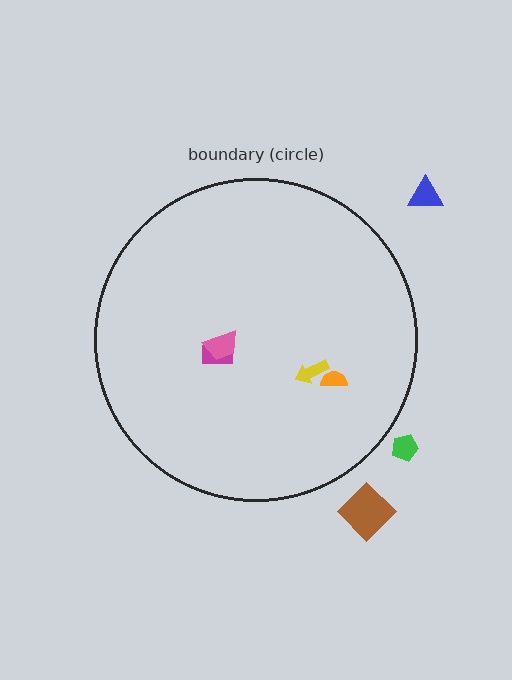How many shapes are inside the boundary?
4 inside, 3 outside.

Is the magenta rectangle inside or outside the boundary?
Inside.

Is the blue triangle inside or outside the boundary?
Outside.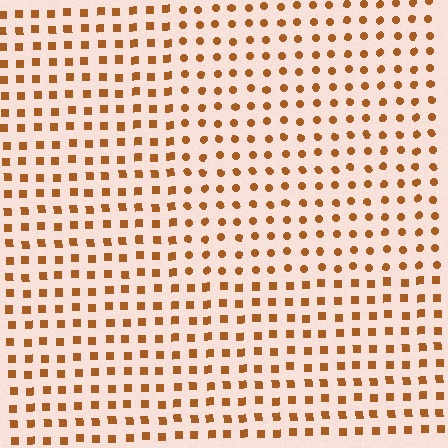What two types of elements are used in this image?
The image uses circles inside the rectangle region and squares outside it.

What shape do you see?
I see a rectangle.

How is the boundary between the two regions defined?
The boundary is defined by a change in element shape: circles inside vs. squares outside. All elements share the same color and spacing.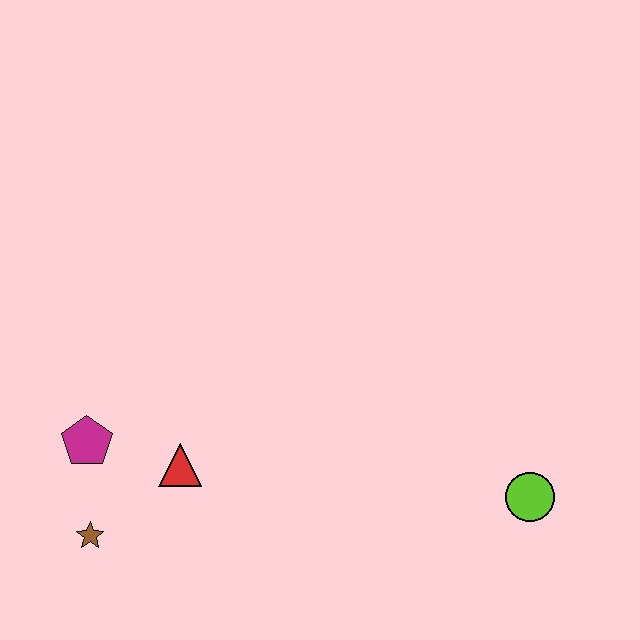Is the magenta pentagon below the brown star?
No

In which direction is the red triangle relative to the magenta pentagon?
The red triangle is to the right of the magenta pentagon.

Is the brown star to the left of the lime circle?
Yes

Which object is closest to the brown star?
The magenta pentagon is closest to the brown star.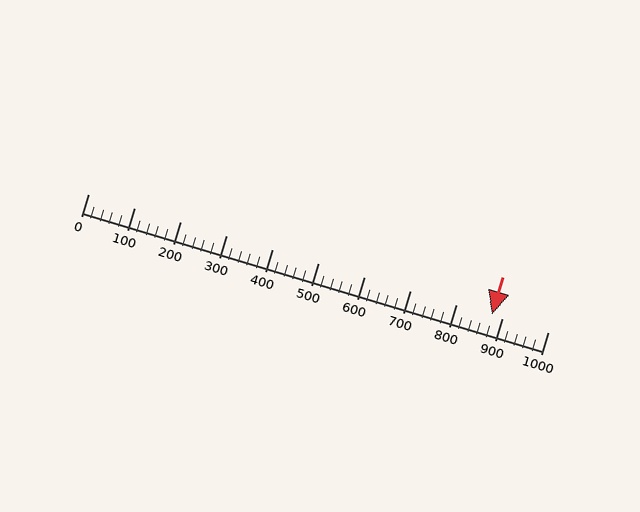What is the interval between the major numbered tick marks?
The major tick marks are spaced 100 units apart.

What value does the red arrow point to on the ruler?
The red arrow points to approximately 877.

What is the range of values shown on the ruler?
The ruler shows values from 0 to 1000.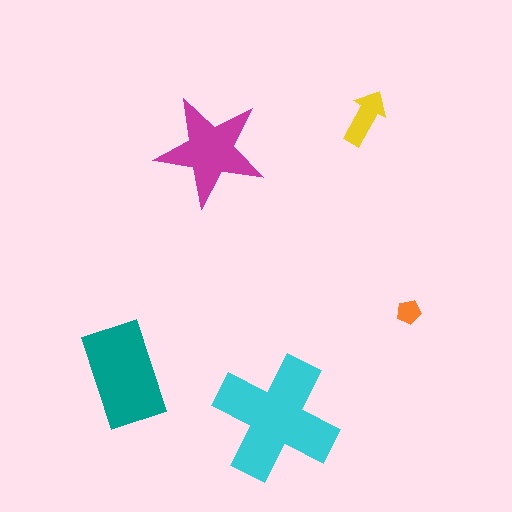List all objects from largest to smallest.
The cyan cross, the teal rectangle, the magenta star, the yellow arrow, the orange pentagon.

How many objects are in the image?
There are 5 objects in the image.